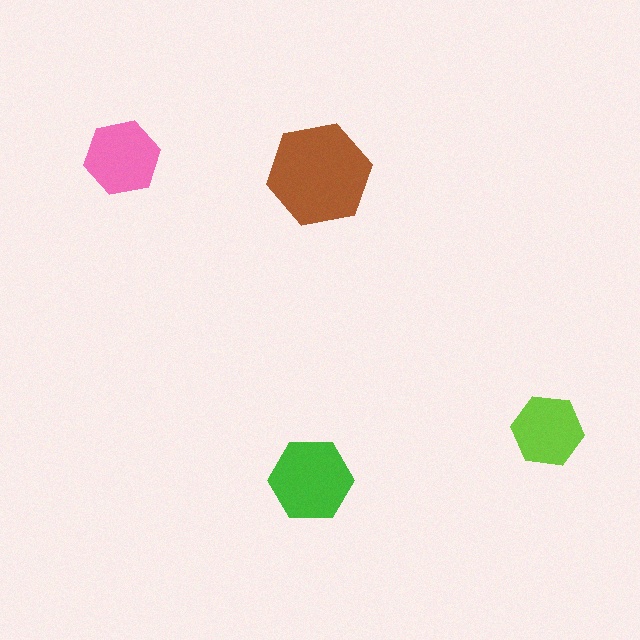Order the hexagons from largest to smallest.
the brown one, the green one, the pink one, the lime one.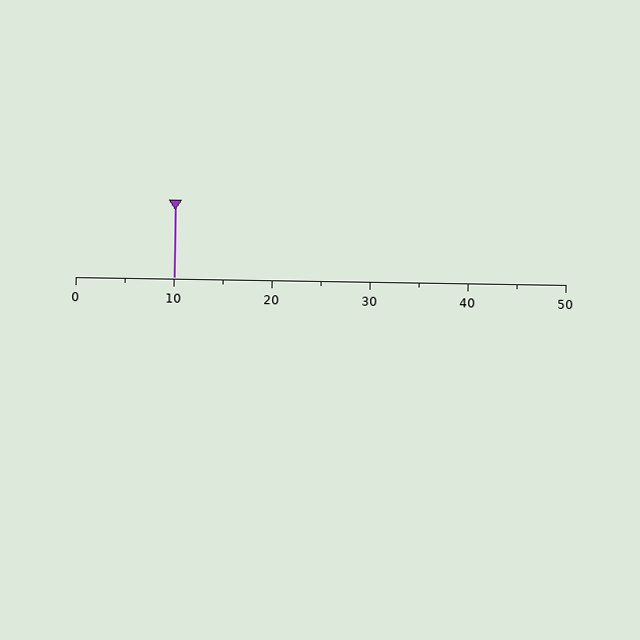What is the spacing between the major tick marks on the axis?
The major ticks are spaced 10 apart.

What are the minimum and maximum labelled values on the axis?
The axis runs from 0 to 50.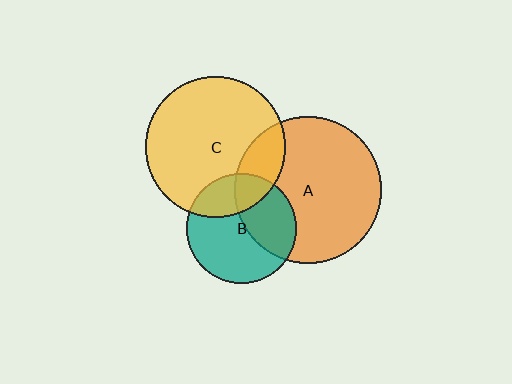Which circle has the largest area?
Circle A (orange).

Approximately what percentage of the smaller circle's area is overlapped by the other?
Approximately 25%.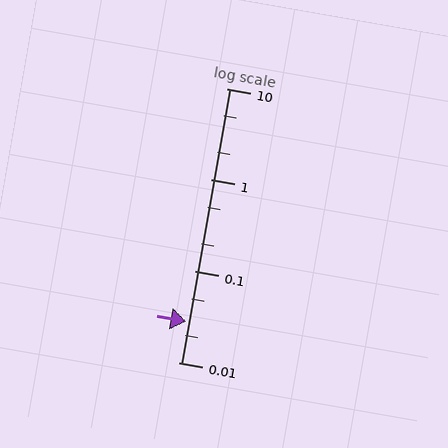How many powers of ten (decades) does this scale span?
The scale spans 3 decades, from 0.01 to 10.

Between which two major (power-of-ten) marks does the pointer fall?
The pointer is between 0.01 and 0.1.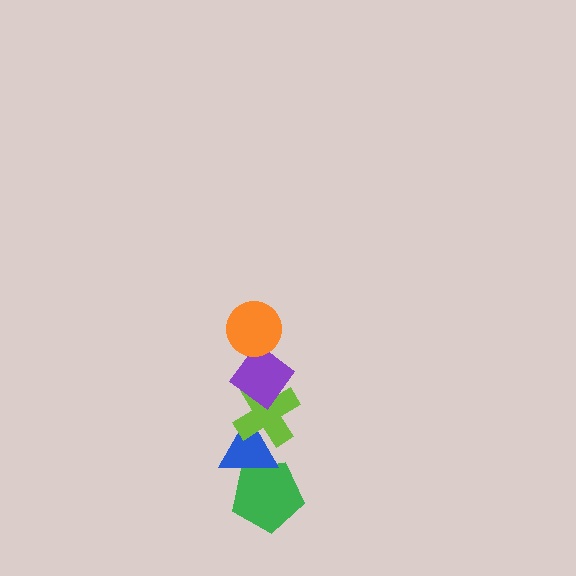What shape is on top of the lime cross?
The purple diamond is on top of the lime cross.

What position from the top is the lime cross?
The lime cross is 3rd from the top.